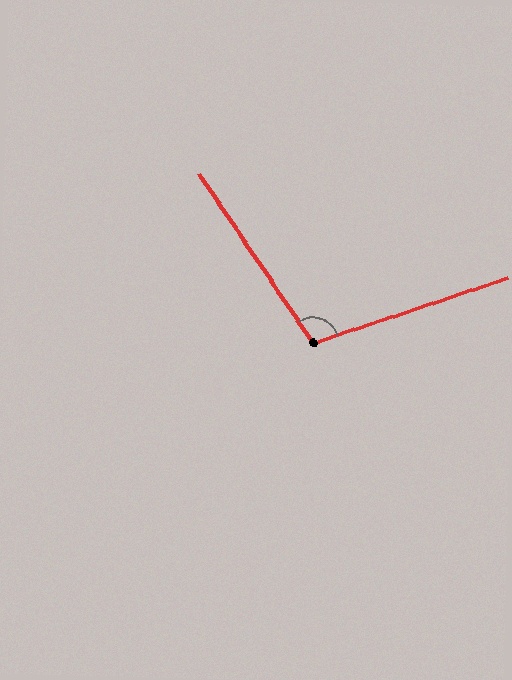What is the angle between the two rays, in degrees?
Approximately 105 degrees.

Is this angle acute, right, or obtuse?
It is obtuse.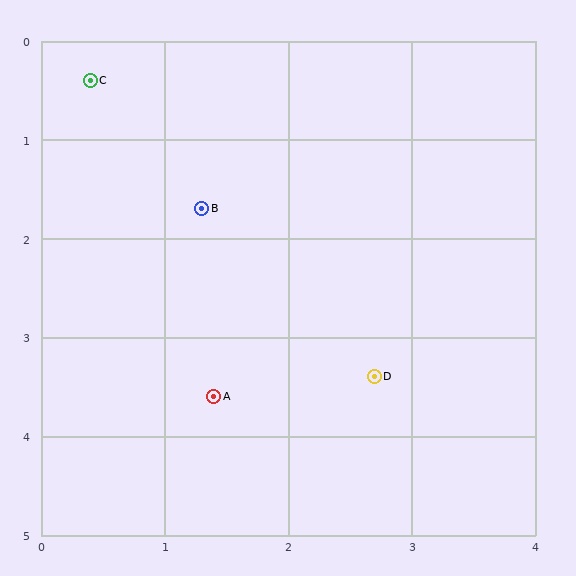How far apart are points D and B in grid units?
Points D and B are about 2.2 grid units apart.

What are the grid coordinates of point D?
Point D is at approximately (2.7, 3.4).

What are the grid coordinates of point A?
Point A is at approximately (1.4, 3.6).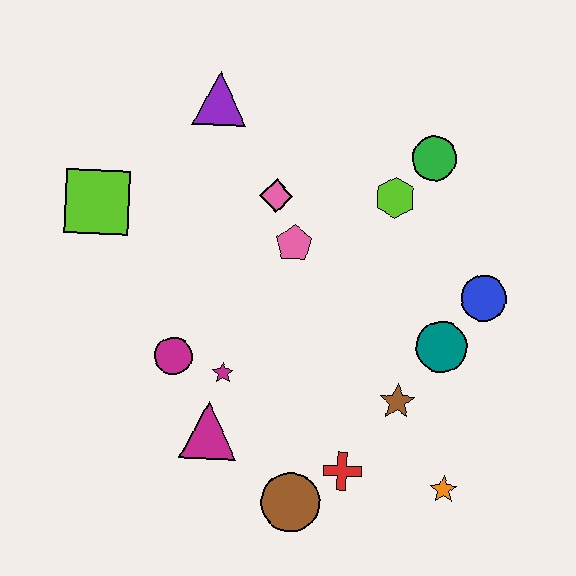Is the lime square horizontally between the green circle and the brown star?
No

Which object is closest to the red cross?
The brown circle is closest to the red cross.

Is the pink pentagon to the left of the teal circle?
Yes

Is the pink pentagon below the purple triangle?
Yes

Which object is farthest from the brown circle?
The purple triangle is farthest from the brown circle.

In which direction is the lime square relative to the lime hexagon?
The lime square is to the left of the lime hexagon.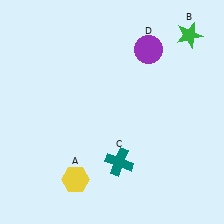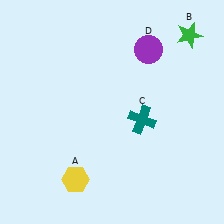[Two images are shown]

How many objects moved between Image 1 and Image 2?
1 object moved between the two images.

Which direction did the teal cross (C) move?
The teal cross (C) moved up.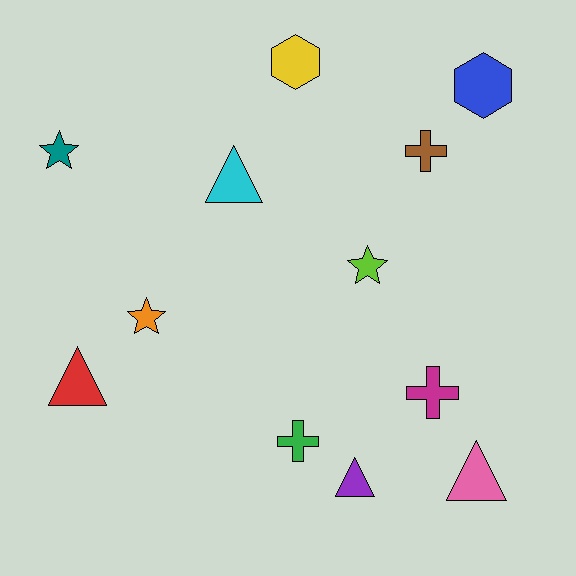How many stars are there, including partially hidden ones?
There are 3 stars.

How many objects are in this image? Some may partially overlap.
There are 12 objects.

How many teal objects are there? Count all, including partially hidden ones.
There is 1 teal object.